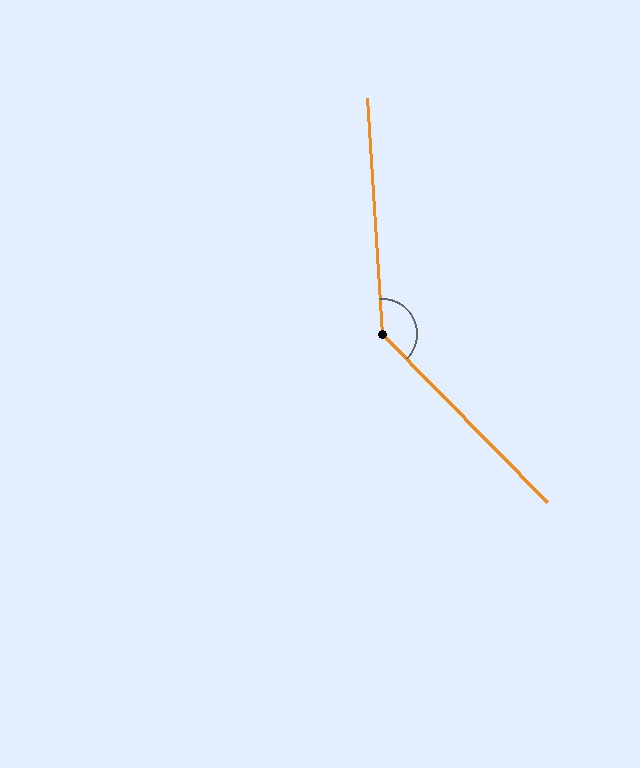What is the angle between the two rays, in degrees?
Approximately 139 degrees.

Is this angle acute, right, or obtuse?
It is obtuse.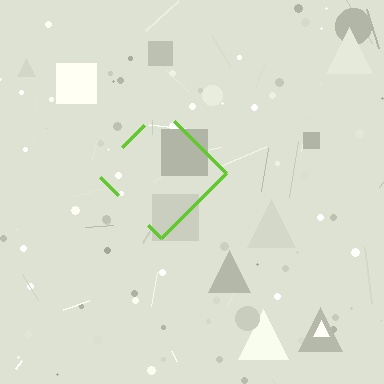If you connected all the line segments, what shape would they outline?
They would outline a diamond.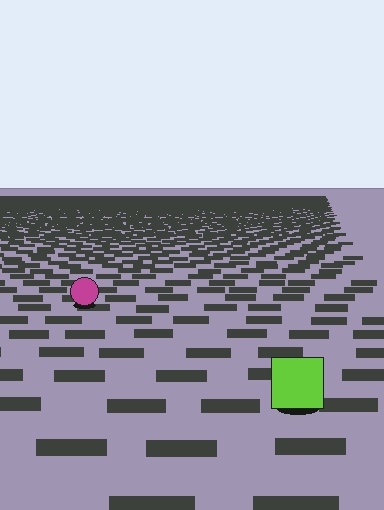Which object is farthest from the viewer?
The magenta circle is farthest from the viewer. It appears smaller and the ground texture around it is denser.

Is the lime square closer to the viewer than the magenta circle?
Yes. The lime square is closer — you can tell from the texture gradient: the ground texture is coarser near it.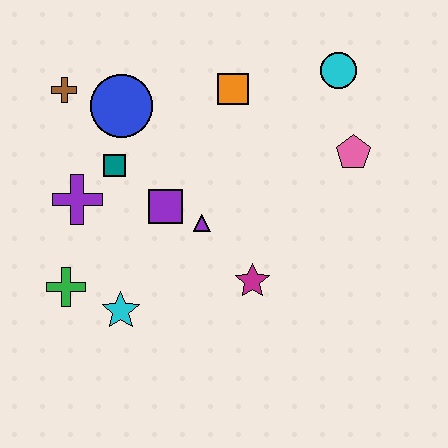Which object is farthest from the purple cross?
The cyan circle is farthest from the purple cross.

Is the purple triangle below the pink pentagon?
Yes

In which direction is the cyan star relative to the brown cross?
The cyan star is below the brown cross.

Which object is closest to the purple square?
The purple triangle is closest to the purple square.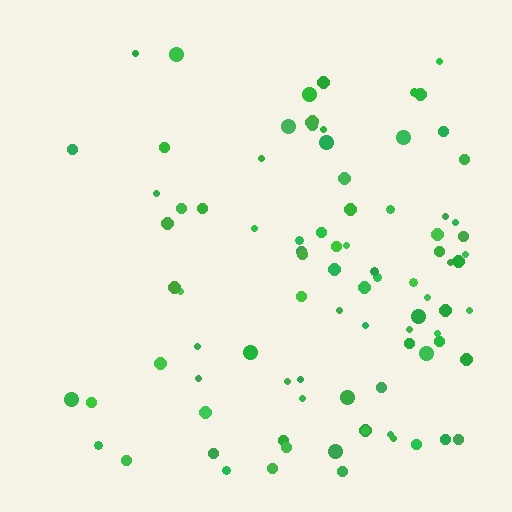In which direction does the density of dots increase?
From left to right, with the right side densest.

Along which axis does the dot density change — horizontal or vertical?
Horizontal.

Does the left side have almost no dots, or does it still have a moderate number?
Still a moderate number, just noticeably fewer than the right.